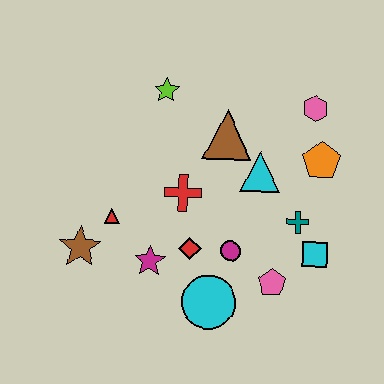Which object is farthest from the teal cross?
The brown star is farthest from the teal cross.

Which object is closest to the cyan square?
The teal cross is closest to the cyan square.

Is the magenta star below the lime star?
Yes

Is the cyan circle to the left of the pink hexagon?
Yes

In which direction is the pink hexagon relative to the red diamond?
The pink hexagon is above the red diamond.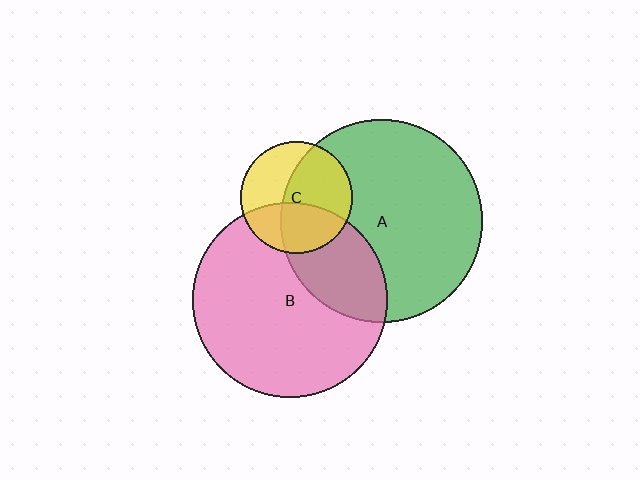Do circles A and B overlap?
Yes.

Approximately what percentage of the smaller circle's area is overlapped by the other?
Approximately 30%.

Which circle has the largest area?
Circle A (green).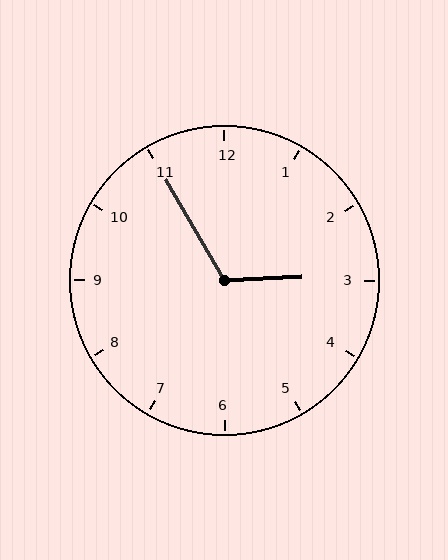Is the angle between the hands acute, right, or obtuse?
It is obtuse.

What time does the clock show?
2:55.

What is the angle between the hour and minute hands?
Approximately 118 degrees.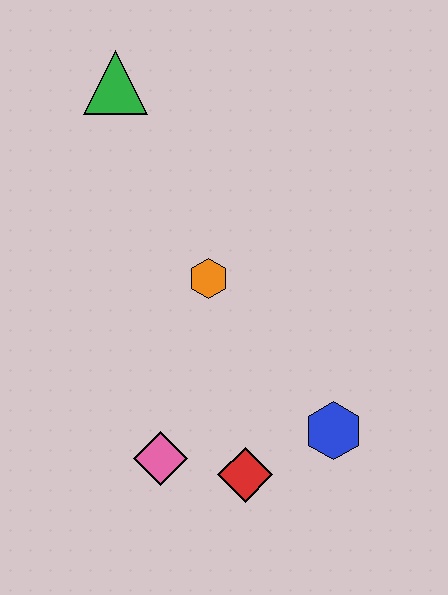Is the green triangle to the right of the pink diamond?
No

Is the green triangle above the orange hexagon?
Yes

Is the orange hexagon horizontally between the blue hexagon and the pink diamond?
Yes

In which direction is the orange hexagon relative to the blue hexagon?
The orange hexagon is above the blue hexagon.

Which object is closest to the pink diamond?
The red diamond is closest to the pink diamond.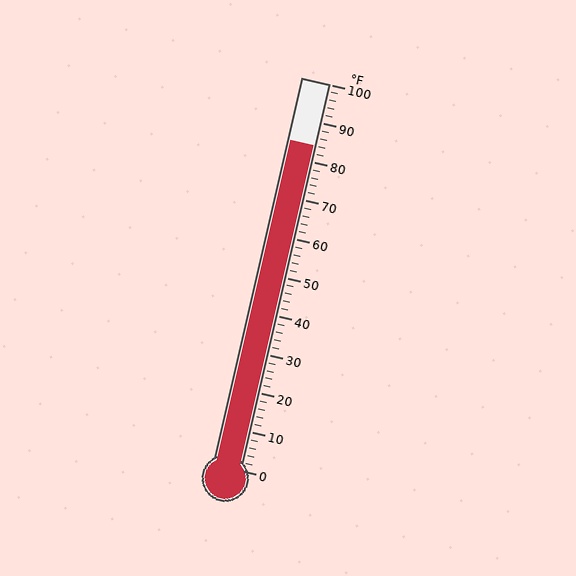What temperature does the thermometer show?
The thermometer shows approximately 84°F.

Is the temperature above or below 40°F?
The temperature is above 40°F.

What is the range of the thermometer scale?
The thermometer scale ranges from 0°F to 100°F.